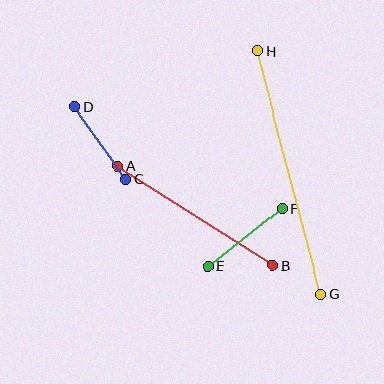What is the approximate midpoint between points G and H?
The midpoint is at approximately (289, 173) pixels.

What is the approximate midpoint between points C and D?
The midpoint is at approximately (100, 143) pixels.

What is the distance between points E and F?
The distance is approximately 94 pixels.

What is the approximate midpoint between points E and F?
The midpoint is at approximately (245, 237) pixels.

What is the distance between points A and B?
The distance is approximately 184 pixels.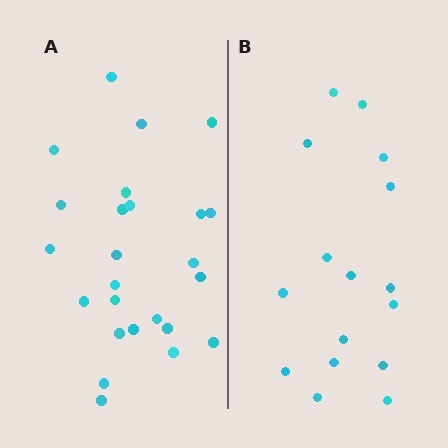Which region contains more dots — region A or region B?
Region A (the left region) has more dots.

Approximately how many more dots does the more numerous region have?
Region A has roughly 8 or so more dots than region B.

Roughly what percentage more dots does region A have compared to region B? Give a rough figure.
About 55% more.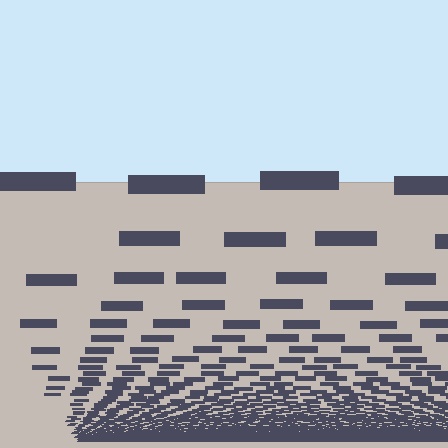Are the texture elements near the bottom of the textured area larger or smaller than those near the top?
Smaller. The gradient is inverted — elements near the bottom are smaller and denser.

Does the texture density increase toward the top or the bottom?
Density increases toward the bottom.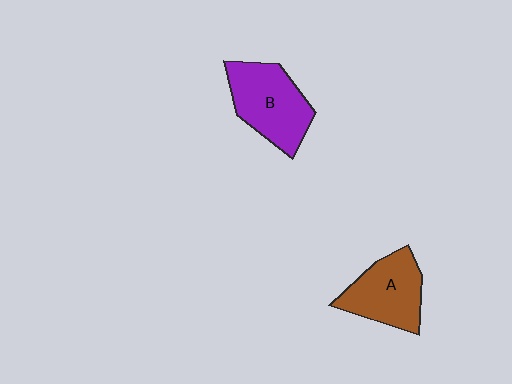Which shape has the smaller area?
Shape A (brown).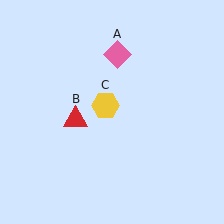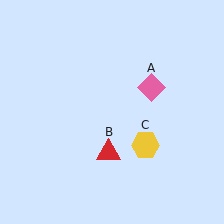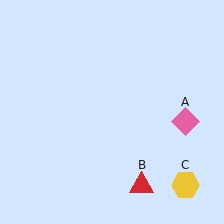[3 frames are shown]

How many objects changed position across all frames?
3 objects changed position: pink diamond (object A), red triangle (object B), yellow hexagon (object C).